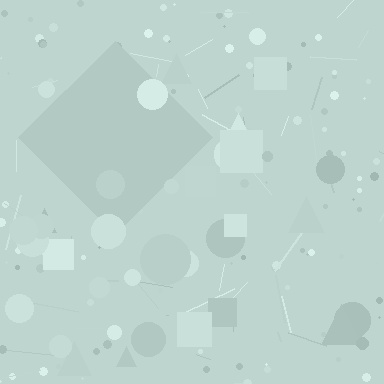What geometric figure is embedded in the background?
A diamond is embedded in the background.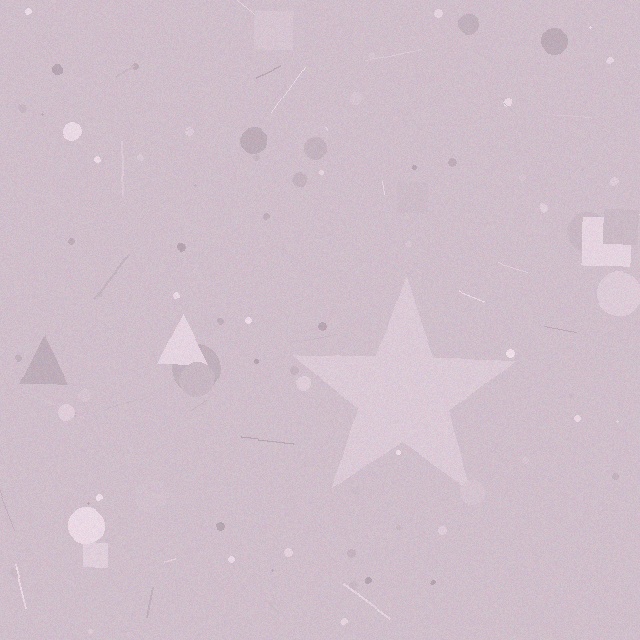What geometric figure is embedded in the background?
A star is embedded in the background.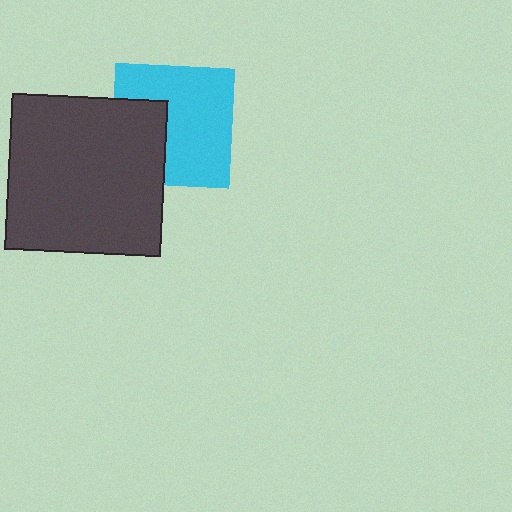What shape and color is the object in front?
The object in front is a dark gray square.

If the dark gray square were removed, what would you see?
You would see the complete cyan square.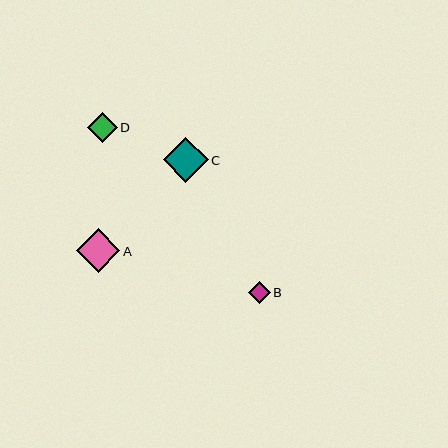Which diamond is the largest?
Diamond C is the largest with a size of approximately 45 pixels.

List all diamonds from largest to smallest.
From largest to smallest: C, A, D, B.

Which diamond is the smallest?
Diamond B is the smallest with a size of approximately 22 pixels.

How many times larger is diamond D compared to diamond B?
Diamond D is approximately 1.4 times the size of diamond B.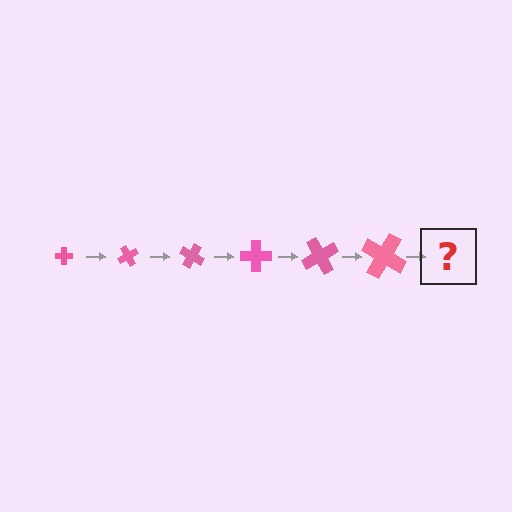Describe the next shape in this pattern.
It should be a cross, larger than the previous one and rotated 360 degrees from the start.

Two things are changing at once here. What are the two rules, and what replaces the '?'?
The two rules are that the cross grows larger each step and it rotates 60 degrees each step. The '?' should be a cross, larger than the previous one and rotated 360 degrees from the start.